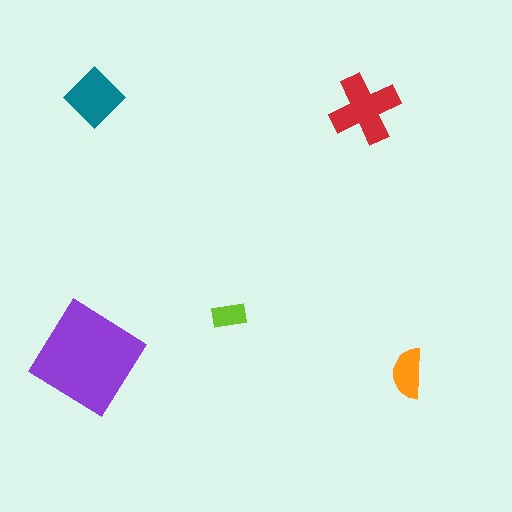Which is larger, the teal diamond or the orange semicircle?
The teal diamond.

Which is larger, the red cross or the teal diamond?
The red cross.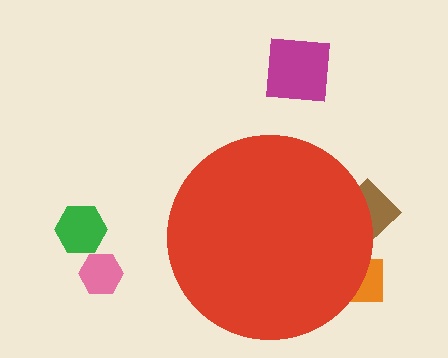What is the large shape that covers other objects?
A red circle.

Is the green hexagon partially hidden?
No, the green hexagon is fully visible.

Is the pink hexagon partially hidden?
No, the pink hexagon is fully visible.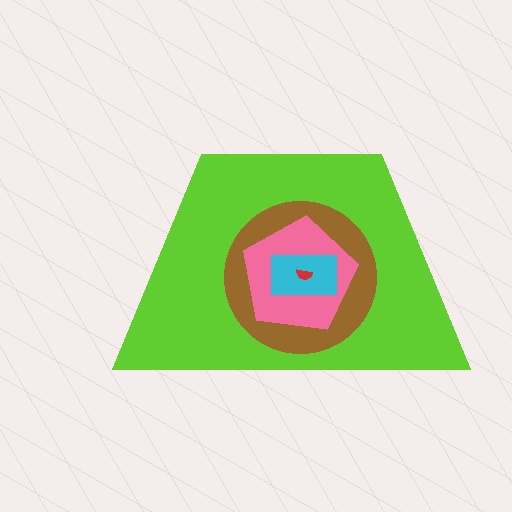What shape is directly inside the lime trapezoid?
The brown circle.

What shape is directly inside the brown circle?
The pink pentagon.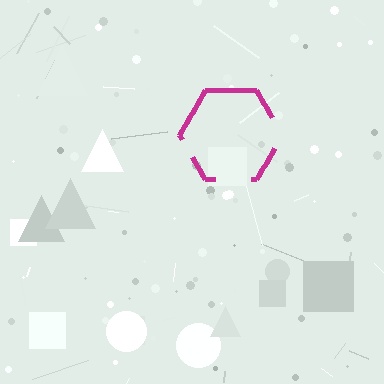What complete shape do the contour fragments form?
The contour fragments form a hexagon.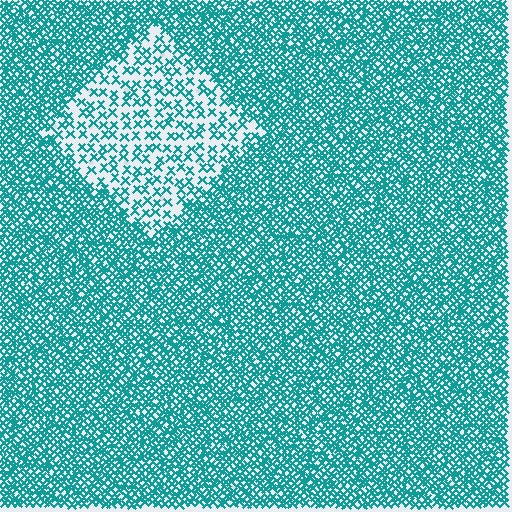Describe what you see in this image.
The image contains small teal elements arranged at two different densities. A diamond-shaped region is visible where the elements are less densely packed than the surrounding area.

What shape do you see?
I see a diamond.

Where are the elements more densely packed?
The elements are more densely packed outside the diamond boundary.